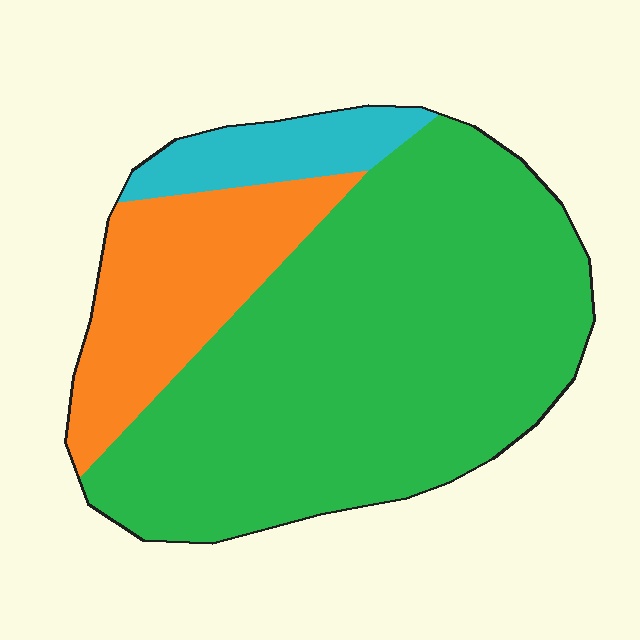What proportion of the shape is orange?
Orange takes up about one fifth (1/5) of the shape.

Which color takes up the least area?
Cyan, at roughly 10%.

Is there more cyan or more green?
Green.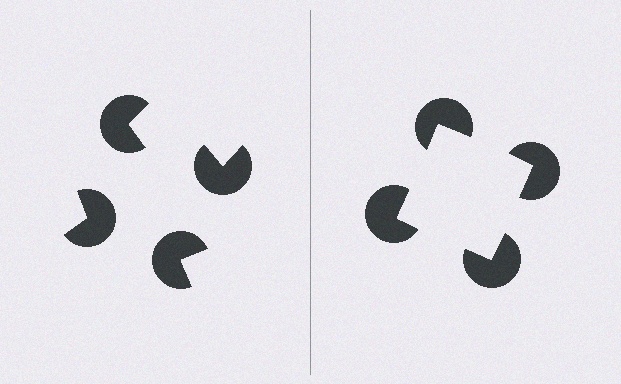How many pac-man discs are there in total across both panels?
8 — 4 on each side.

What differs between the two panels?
The pac-man discs are positioned identically on both sides; only the wedge orientations differ. On the right they align to a square; on the left they are misaligned.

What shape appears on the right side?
An illusory square.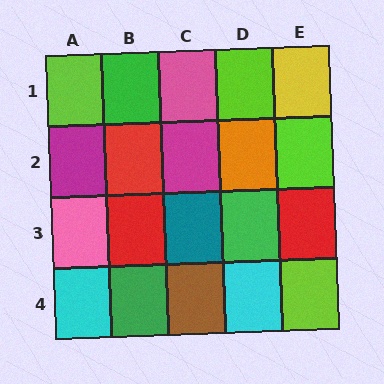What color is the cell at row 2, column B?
Red.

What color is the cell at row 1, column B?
Green.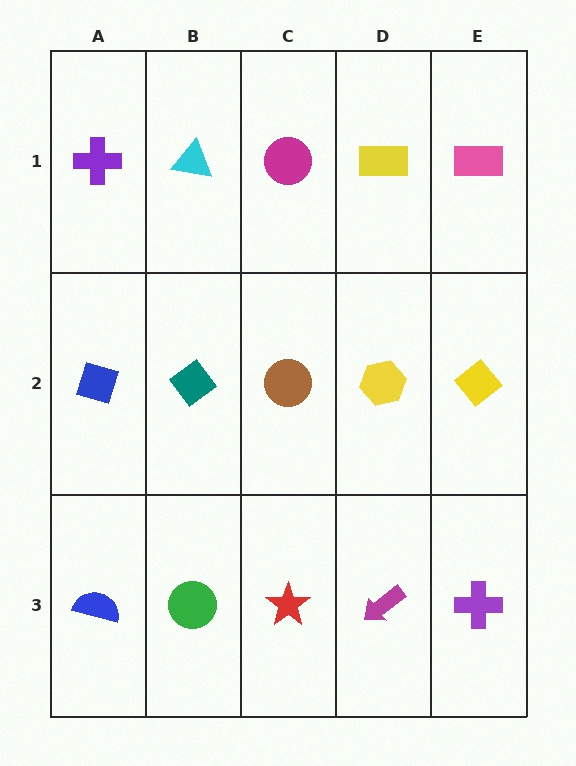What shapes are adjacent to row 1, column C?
A brown circle (row 2, column C), a cyan triangle (row 1, column B), a yellow rectangle (row 1, column D).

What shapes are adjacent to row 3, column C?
A brown circle (row 2, column C), a green circle (row 3, column B), a magenta arrow (row 3, column D).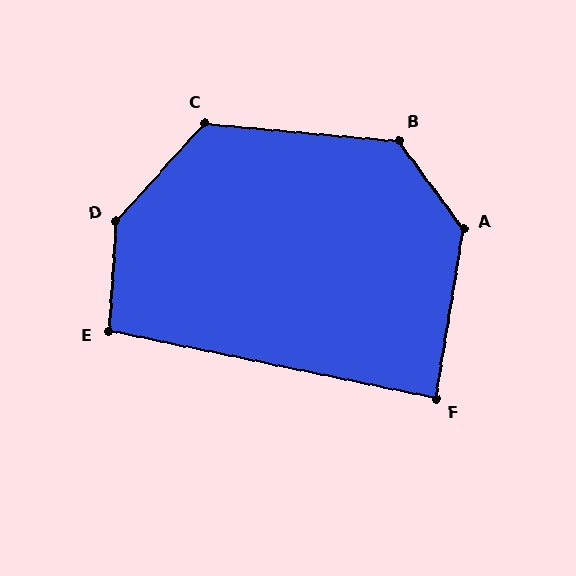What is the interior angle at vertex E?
Approximately 98 degrees (obtuse).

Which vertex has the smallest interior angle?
F, at approximately 87 degrees.